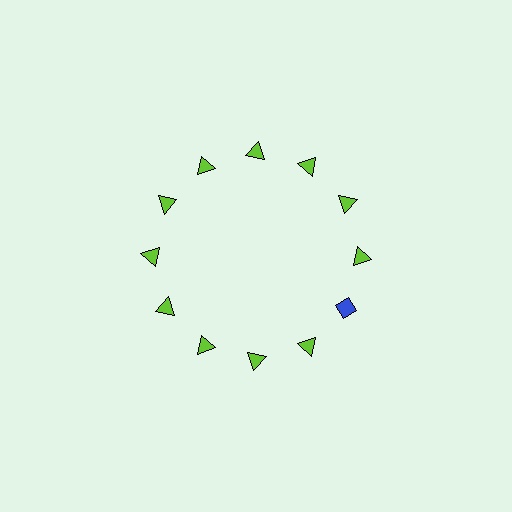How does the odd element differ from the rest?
It differs in both color (blue instead of lime) and shape (diamond instead of triangle).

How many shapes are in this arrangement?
There are 12 shapes arranged in a ring pattern.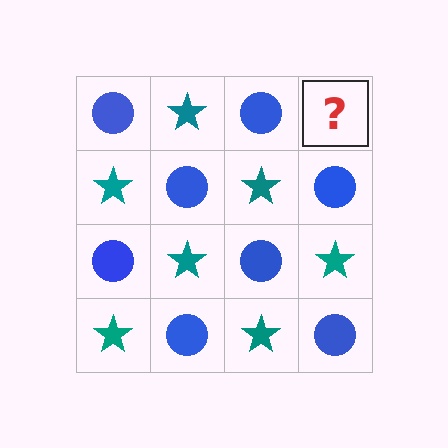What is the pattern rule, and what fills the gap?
The rule is that it alternates blue circle and teal star in a checkerboard pattern. The gap should be filled with a teal star.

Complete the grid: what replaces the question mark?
The question mark should be replaced with a teal star.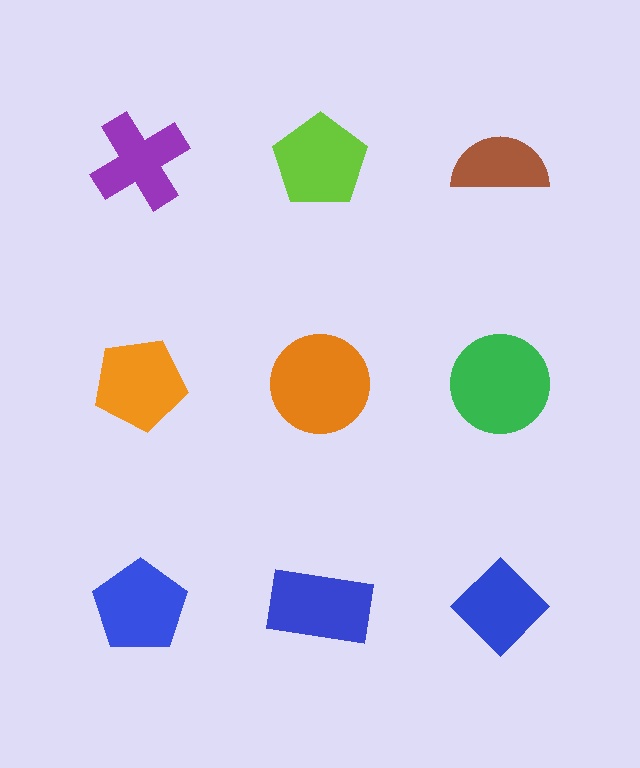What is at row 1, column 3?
A brown semicircle.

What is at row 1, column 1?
A purple cross.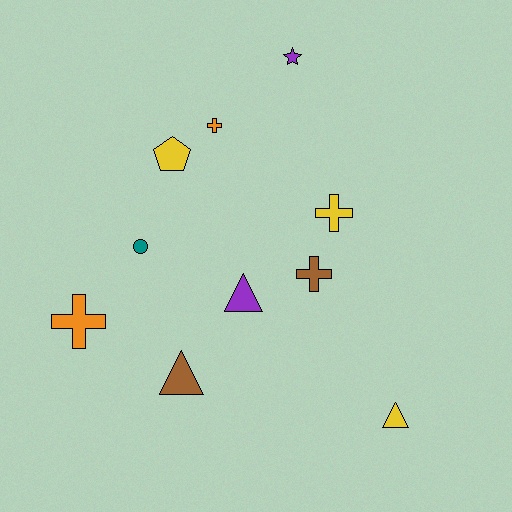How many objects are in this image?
There are 10 objects.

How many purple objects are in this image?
There are 2 purple objects.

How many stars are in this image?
There is 1 star.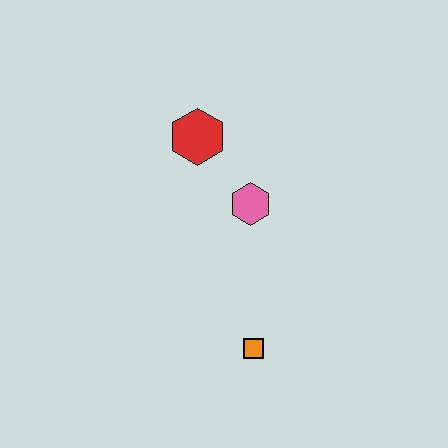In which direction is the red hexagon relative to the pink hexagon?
The red hexagon is above the pink hexagon.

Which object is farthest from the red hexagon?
The orange square is farthest from the red hexagon.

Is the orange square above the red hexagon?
No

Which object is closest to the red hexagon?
The pink hexagon is closest to the red hexagon.